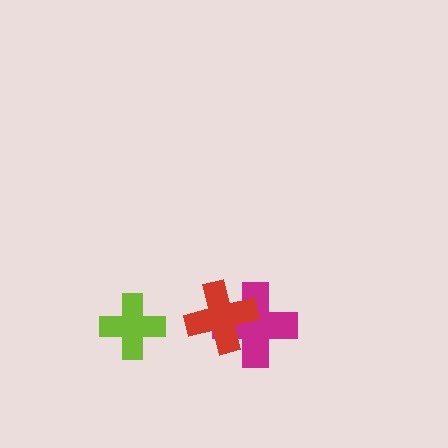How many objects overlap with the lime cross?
0 objects overlap with the lime cross.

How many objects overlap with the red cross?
1 object overlaps with the red cross.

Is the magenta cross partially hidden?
Yes, it is partially covered by another shape.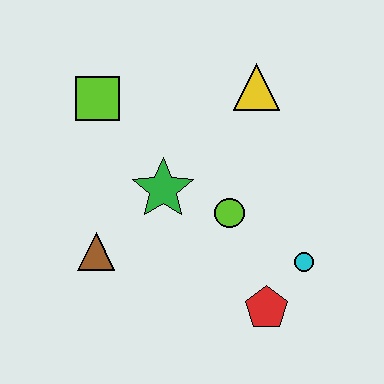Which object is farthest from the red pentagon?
The lime square is farthest from the red pentagon.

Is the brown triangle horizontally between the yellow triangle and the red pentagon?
No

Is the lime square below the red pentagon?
No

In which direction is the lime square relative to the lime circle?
The lime square is to the left of the lime circle.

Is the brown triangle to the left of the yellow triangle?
Yes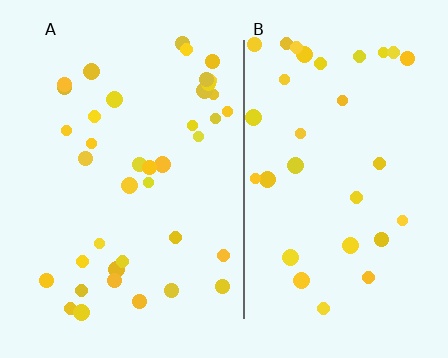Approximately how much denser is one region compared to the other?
Approximately 1.3× — region A over region B.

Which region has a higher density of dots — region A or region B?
A (the left).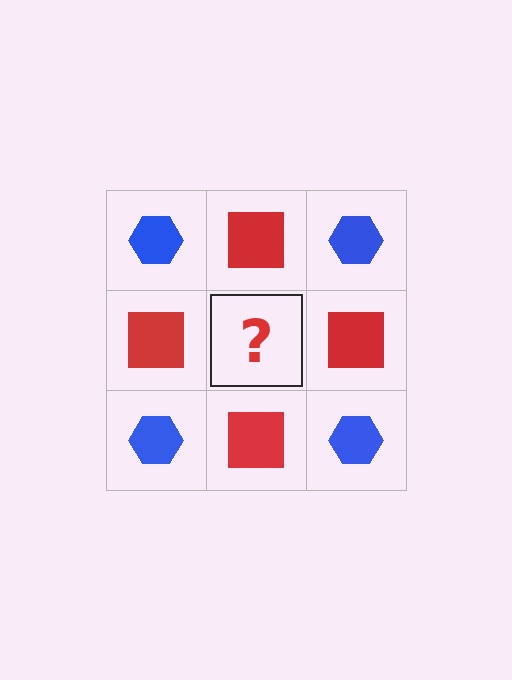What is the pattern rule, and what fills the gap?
The rule is that it alternates blue hexagon and red square in a checkerboard pattern. The gap should be filled with a blue hexagon.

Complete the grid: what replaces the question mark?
The question mark should be replaced with a blue hexagon.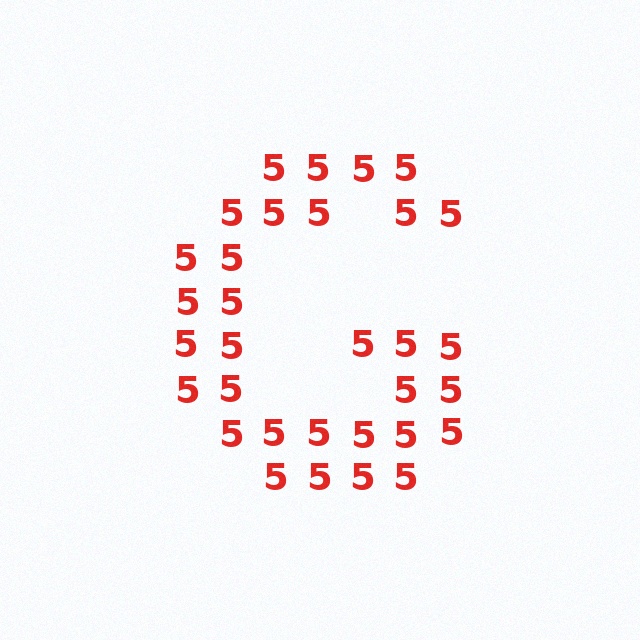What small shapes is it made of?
It is made of small digit 5's.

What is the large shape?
The large shape is the letter G.